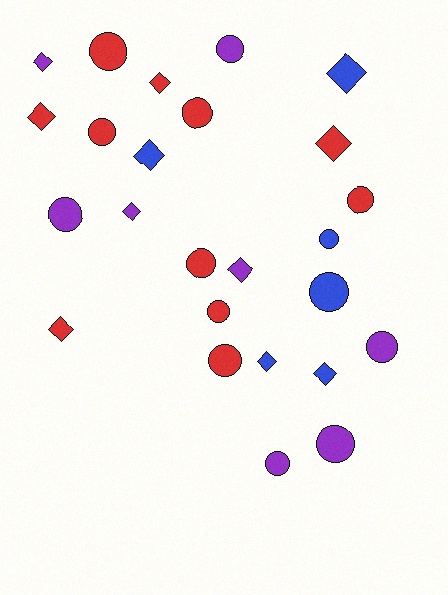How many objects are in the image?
There are 25 objects.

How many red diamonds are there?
There are 4 red diamonds.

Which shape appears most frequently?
Circle, with 14 objects.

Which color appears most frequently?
Red, with 11 objects.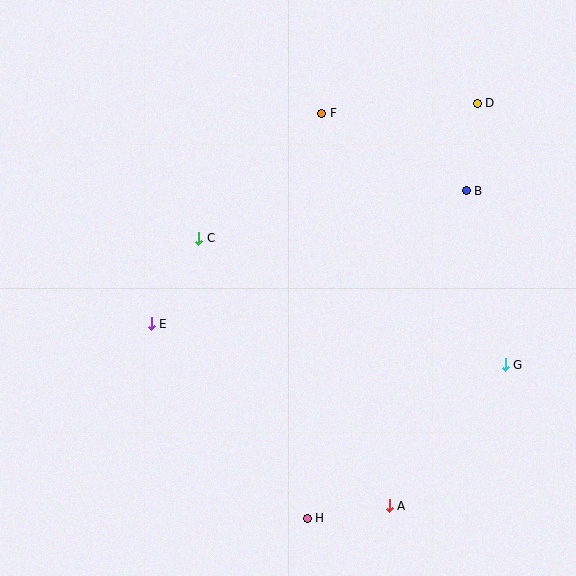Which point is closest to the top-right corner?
Point D is closest to the top-right corner.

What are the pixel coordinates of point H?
Point H is at (307, 518).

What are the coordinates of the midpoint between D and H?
The midpoint between D and H is at (392, 311).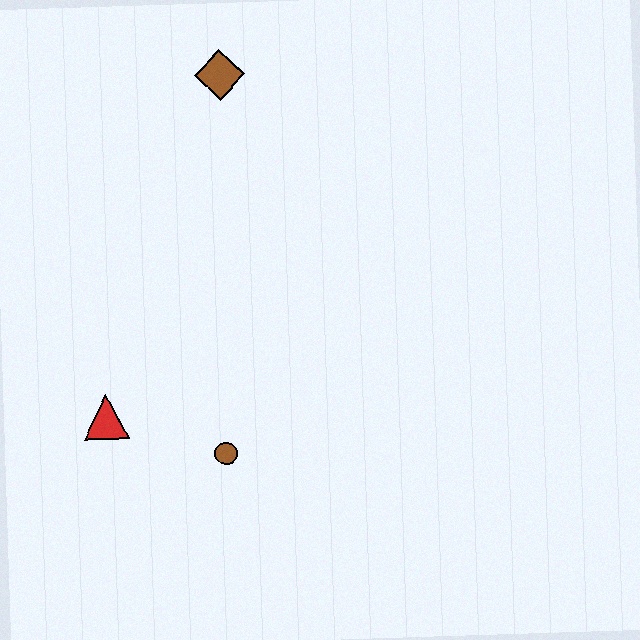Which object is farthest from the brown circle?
The brown diamond is farthest from the brown circle.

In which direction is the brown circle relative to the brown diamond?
The brown circle is below the brown diamond.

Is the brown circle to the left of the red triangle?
No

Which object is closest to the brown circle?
The red triangle is closest to the brown circle.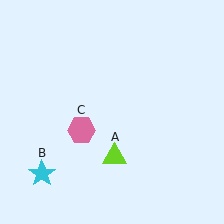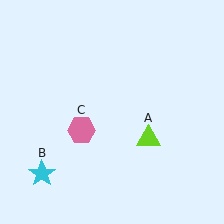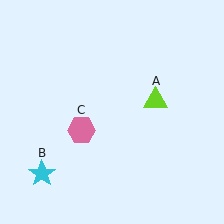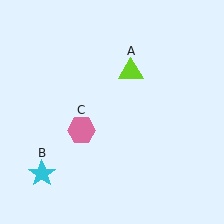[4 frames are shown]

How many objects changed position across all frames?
1 object changed position: lime triangle (object A).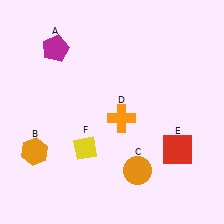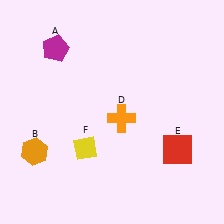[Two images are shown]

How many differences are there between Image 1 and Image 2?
There is 1 difference between the two images.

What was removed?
The orange circle (C) was removed in Image 2.